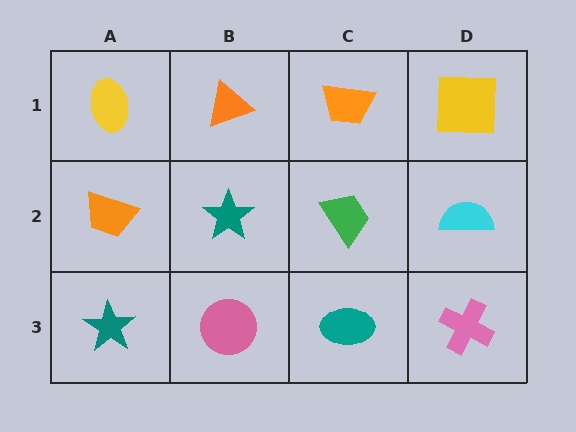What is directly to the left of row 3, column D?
A teal ellipse.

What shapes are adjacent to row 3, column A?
An orange trapezoid (row 2, column A), a pink circle (row 3, column B).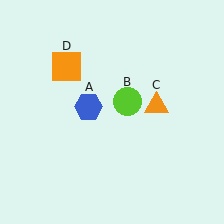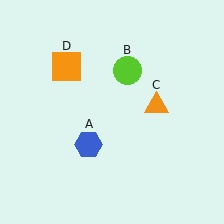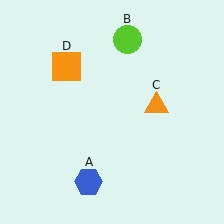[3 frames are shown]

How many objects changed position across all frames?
2 objects changed position: blue hexagon (object A), lime circle (object B).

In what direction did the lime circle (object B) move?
The lime circle (object B) moved up.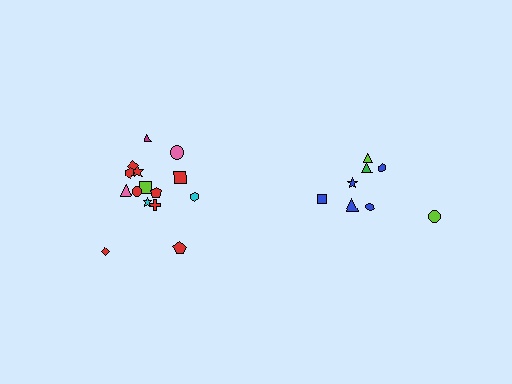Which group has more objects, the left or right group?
The left group.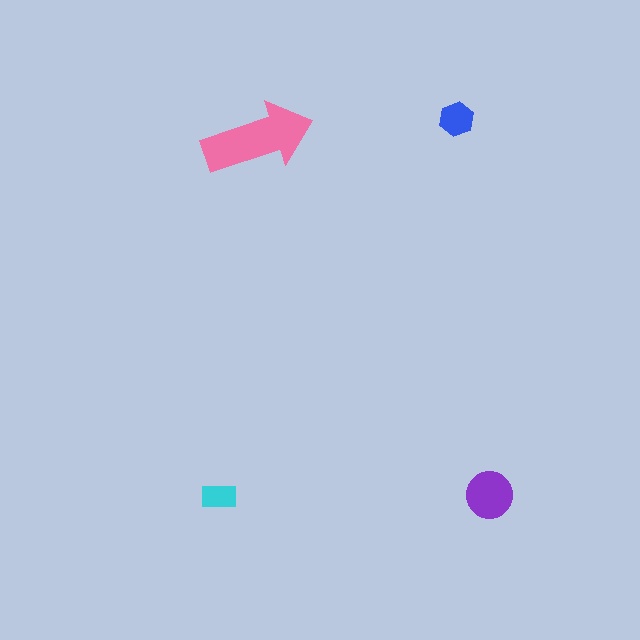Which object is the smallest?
The cyan rectangle.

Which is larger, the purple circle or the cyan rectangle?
The purple circle.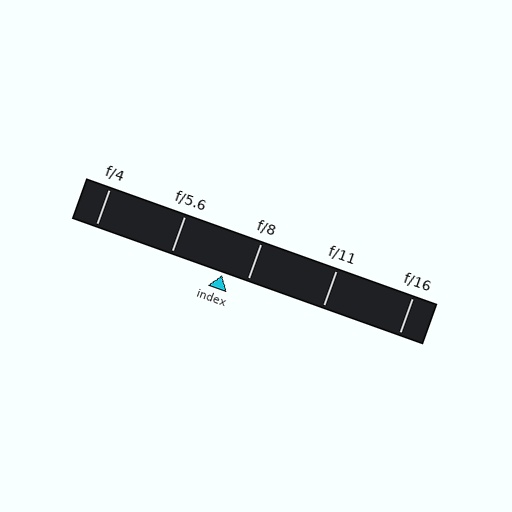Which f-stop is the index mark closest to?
The index mark is closest to f/8.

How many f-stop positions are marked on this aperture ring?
There are 5 f-stop positions marked.